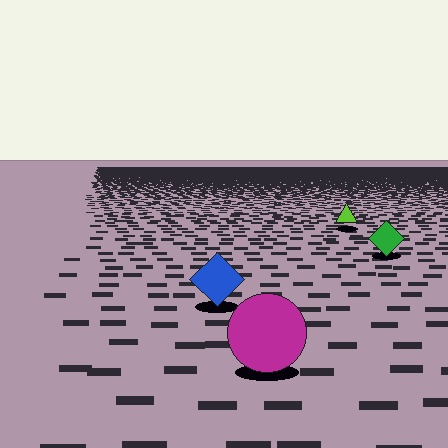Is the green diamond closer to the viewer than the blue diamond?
No. The blue diamond is closer — you can tell from the texture gradient: the ground texture is coarser near it.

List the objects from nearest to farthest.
From nearest to farthest: the magenta circle, the blue diamond, the green diamond, the lime triangle.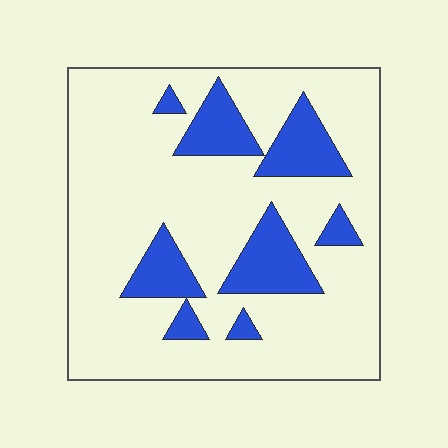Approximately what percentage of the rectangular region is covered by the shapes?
Approximately 20%.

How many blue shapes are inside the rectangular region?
8.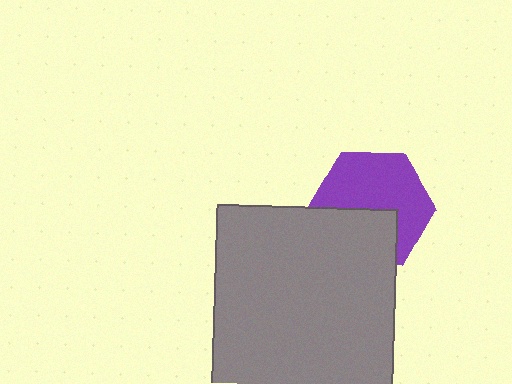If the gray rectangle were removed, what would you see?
You would see the complete purple hexagon.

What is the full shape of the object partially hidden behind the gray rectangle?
The partially hidden object is a purple hexagon.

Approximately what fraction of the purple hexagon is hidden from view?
Roughly 39% of the purple hexagon is hidden behind the gray rectangle.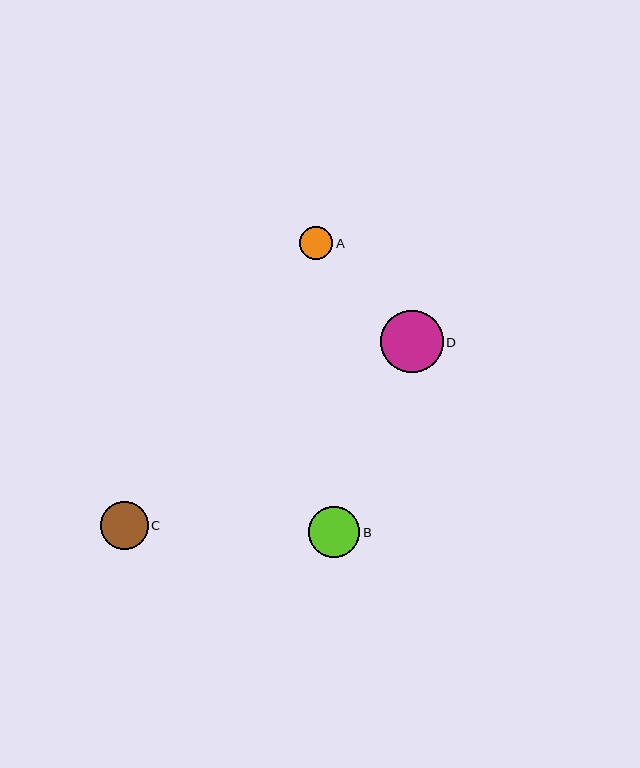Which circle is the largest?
Circle D is the largest with a size of approximately 63 pixels.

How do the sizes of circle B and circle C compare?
Circle B and circle C are approximately the same size.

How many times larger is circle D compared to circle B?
Circle D is approximately 1.2 times the size of circle B.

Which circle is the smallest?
Circle A is the smallest with a size of approximately 33 pixels.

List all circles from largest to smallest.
From largest to smallest: D, B, C, A.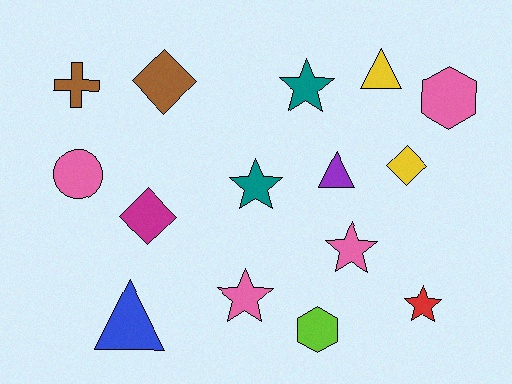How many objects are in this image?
There are 15 objects.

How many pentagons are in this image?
There are no pentagons.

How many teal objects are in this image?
There are 2 teal objects.